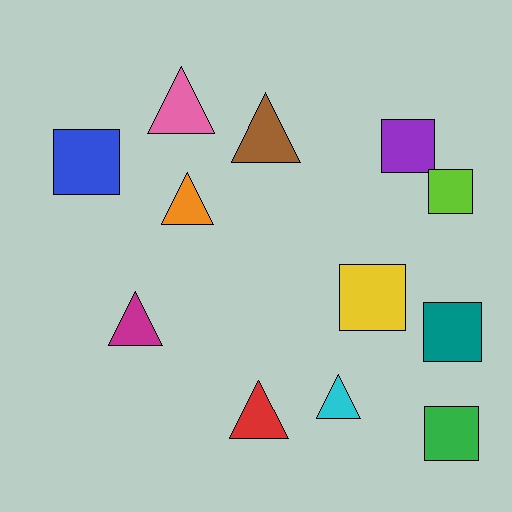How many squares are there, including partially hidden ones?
There are 6 squares.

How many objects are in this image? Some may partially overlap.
There are 12 objects.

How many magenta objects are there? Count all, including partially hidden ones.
There is 1 magenta object.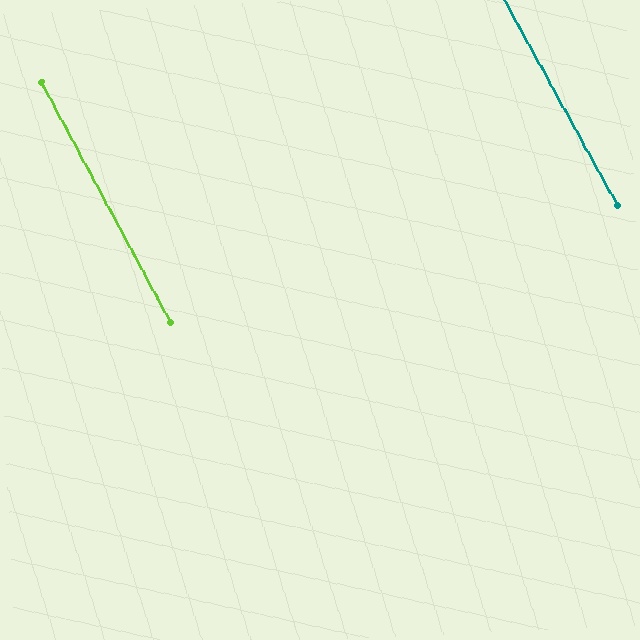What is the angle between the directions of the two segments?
Approximately 0 degrees.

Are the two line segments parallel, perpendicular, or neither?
Parallel — their directions differ by only 0.4°.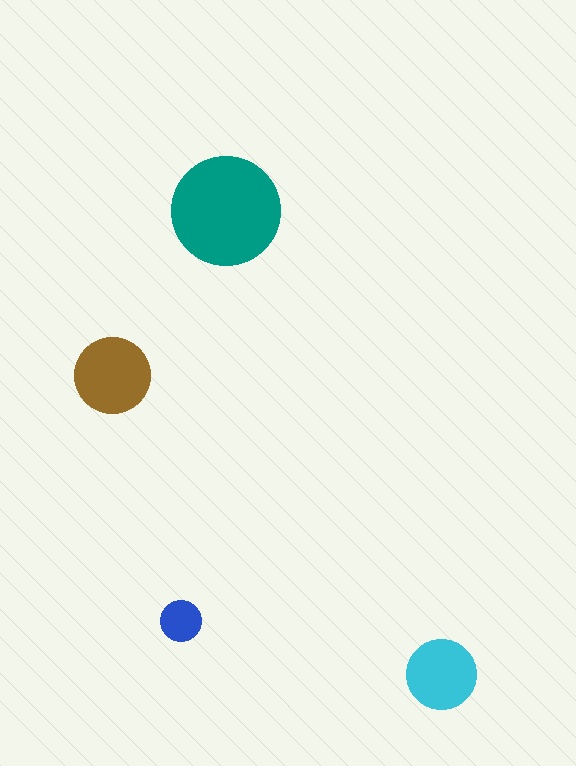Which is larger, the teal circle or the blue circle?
The teal one.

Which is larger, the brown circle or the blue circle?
The brown one.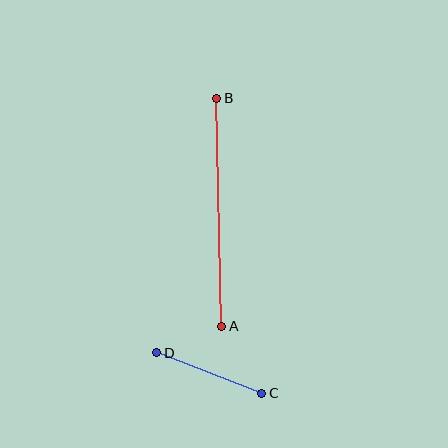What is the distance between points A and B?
The distance is approximately 228 pixels.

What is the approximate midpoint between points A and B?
The midpoint is at approximately (219, 212) pixels.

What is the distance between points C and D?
The distance is approximately 112 pixels.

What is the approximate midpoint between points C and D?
The midpoint is at approximately (209, 373) pixels.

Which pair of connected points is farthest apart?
Points A and B are farthest apart.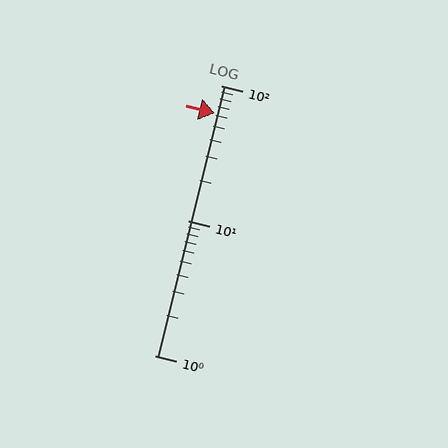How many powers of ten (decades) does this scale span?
The scale spans 2 decades, from 1 to 100.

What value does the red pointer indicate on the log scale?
The pointer indicates approximately 62.